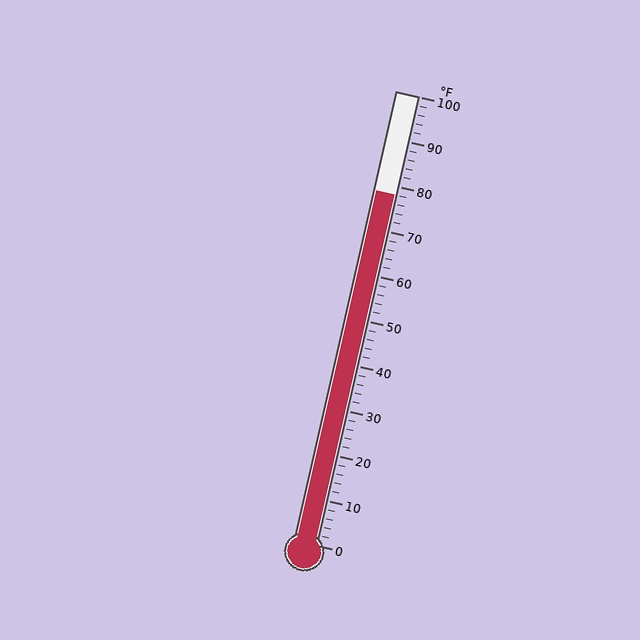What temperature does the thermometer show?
The thermometer shows approximately 78°F.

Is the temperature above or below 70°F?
The temperature is above 70°F.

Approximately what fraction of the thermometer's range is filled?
The thermometer is filled to approximately 80% of its range.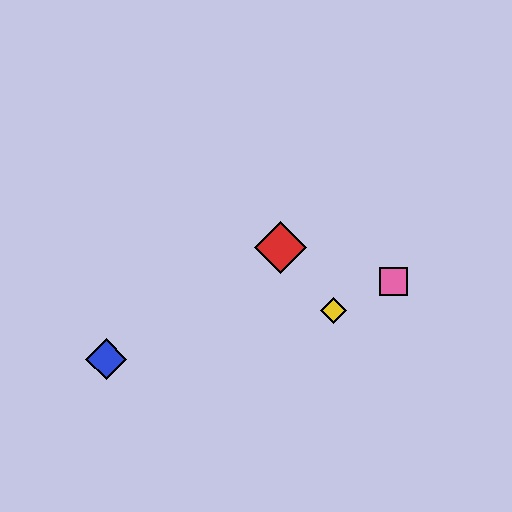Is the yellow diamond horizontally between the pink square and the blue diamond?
Yes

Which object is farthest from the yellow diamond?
The blue diamond is farthest from the yellow diamond.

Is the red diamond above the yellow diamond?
Yes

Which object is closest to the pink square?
The yellow diamond is closest to the pink square.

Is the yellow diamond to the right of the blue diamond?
Yes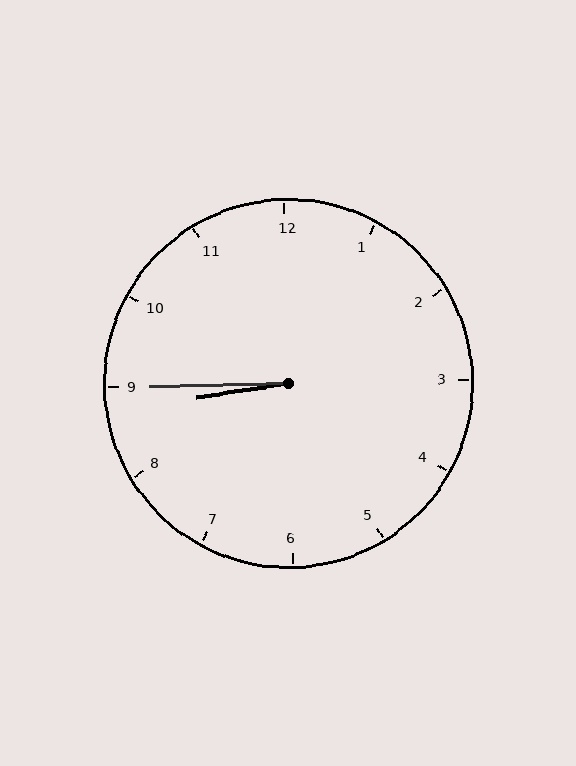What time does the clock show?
8:45.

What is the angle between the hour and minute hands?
Approximately 8 degrees.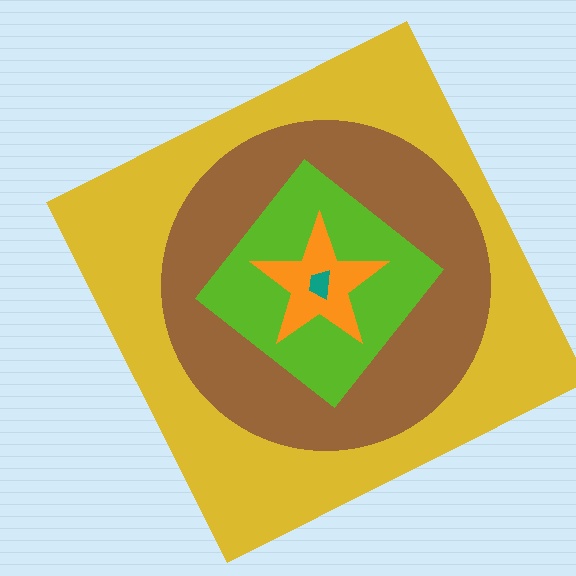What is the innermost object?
The teal trapezoid.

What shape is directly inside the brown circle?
The lime diamond.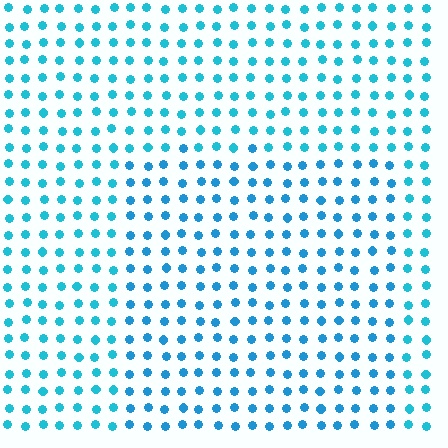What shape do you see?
I see a rectangle.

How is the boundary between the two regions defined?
The boundary is defined purely by a slight shift in hue (about 14 degrees). Spacing, size, and orientation are identical on both sides.